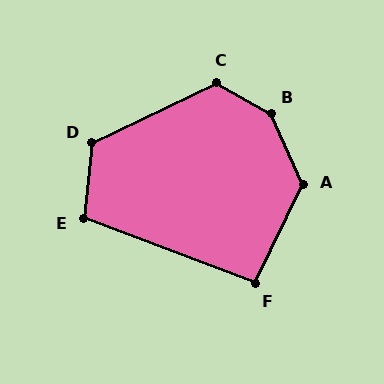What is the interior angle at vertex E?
Approximately 105 degrees (obtuse).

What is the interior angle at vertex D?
Approximately 122 degrees (obtuse).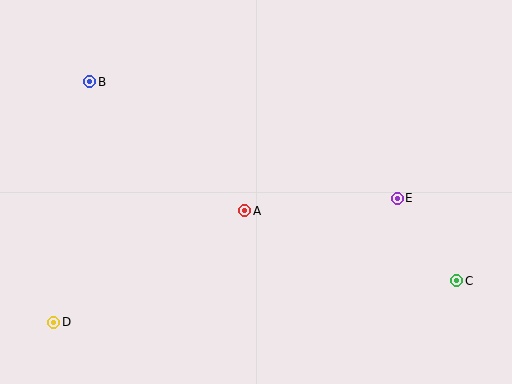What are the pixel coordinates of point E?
Point E is at (397, 198).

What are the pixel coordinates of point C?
Point C is at (457, 281).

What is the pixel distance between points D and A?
The distance between D and A is 221 pixels.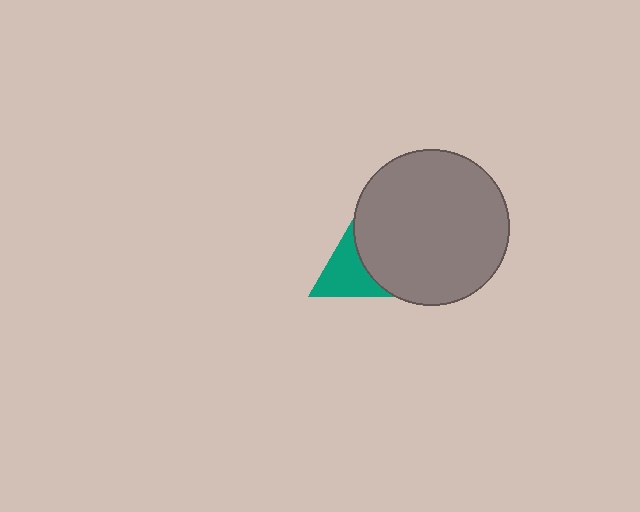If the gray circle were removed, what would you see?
You would see the complete teal triangle.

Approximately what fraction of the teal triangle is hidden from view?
Roughly 57% of the teal triangle is hidden behind the gray circle.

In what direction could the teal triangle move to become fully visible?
The teal triangle could move left. That would shift it out from behind the gray circle entirely.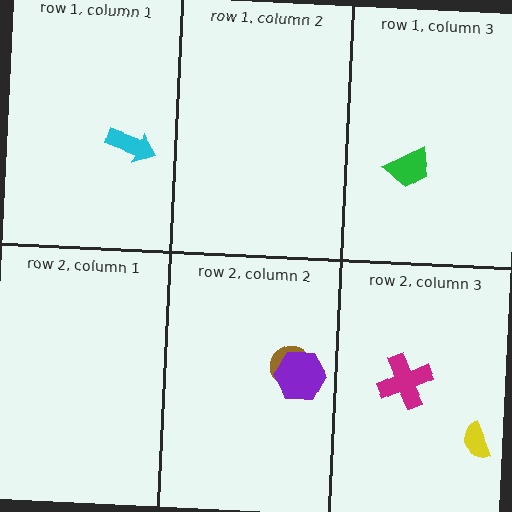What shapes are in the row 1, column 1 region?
The cyan arrow.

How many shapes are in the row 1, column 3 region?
1.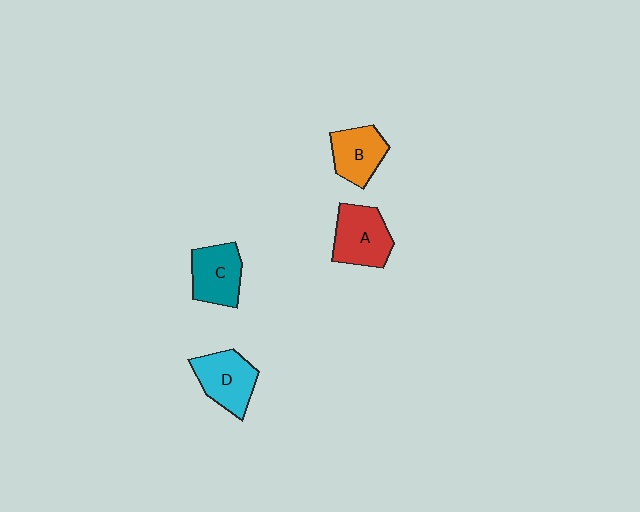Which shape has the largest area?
Shape A (red).